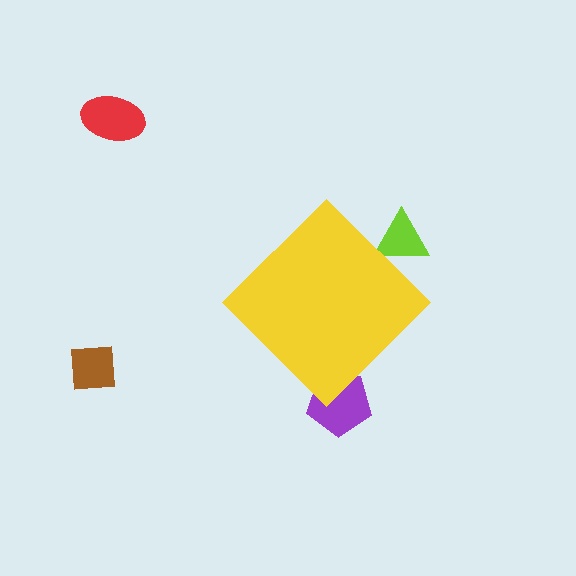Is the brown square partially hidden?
No, the brown square is fully visible.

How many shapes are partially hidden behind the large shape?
2 shapes are partially hidden.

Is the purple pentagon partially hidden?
Yes, the purple pentagon is partially hidden behind the yellow diamond.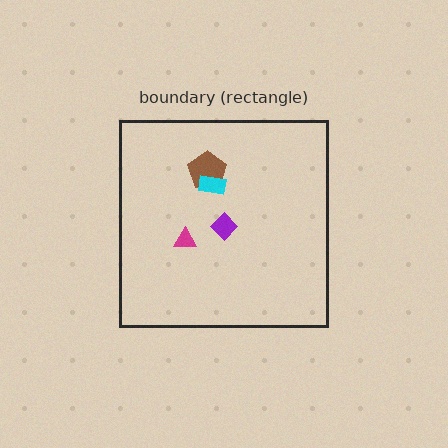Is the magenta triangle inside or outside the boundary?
Inside.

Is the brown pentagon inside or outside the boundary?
Inside.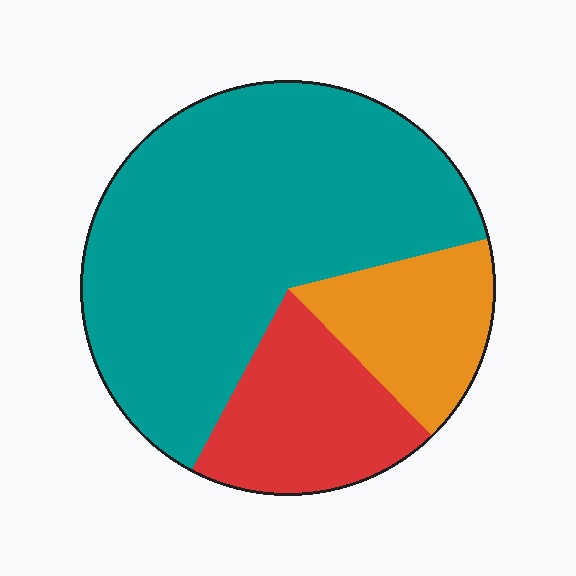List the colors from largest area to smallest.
From largest to smallest: teal, red, orange.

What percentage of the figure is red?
Red covers 20% of the figure.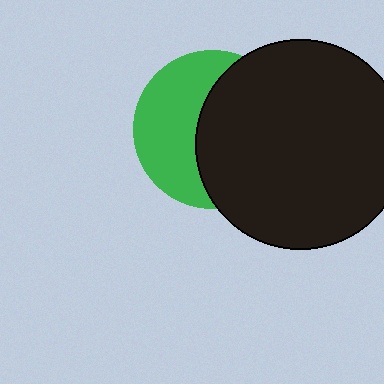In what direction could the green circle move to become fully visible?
The green circle could move left. That would shift it out from behind the black circle entirely.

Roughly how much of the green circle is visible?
About half of it is visible (roughly 46%).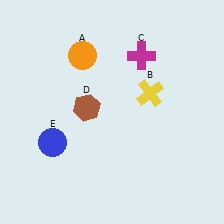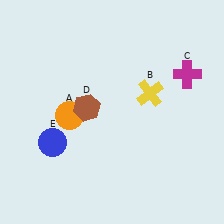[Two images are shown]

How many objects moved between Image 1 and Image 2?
2 objects moved between the two images.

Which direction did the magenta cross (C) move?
The magenta cross (C) moved right.